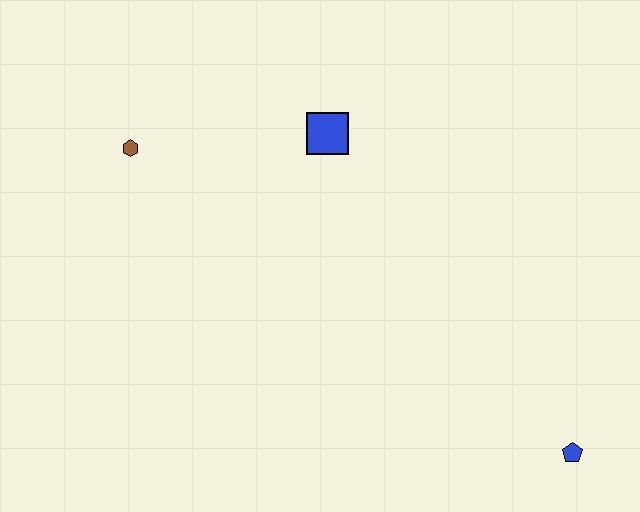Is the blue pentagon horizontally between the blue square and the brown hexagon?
No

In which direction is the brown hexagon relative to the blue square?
The brown hexagon is to the left of the blue square.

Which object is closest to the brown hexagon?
The blue square is closest to the brown hexagon.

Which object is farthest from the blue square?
The blue pentagon is farthest from the blue square.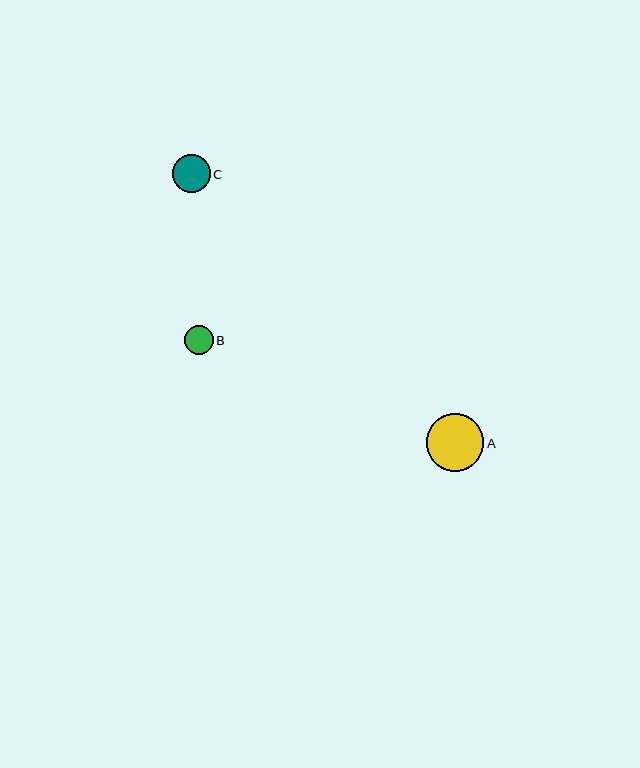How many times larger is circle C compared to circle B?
Circle C is approximately 1.3 times the size of circle B.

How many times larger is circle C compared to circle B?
Circle C is approximately 1.3 times the size of circle B.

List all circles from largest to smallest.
From largest to smallest: A, C, B.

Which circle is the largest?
Circle A is the largest with a size of approximately 58 pixels.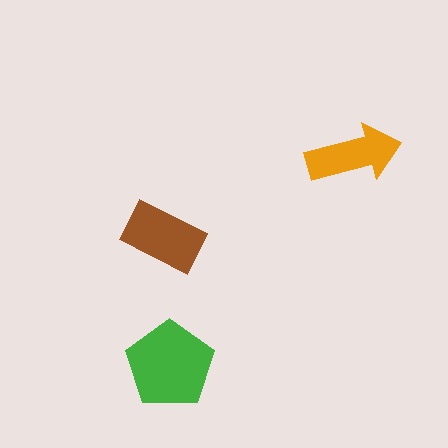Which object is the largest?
The green pentagon.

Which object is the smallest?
The orange arrow.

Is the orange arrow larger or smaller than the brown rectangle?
Smaller.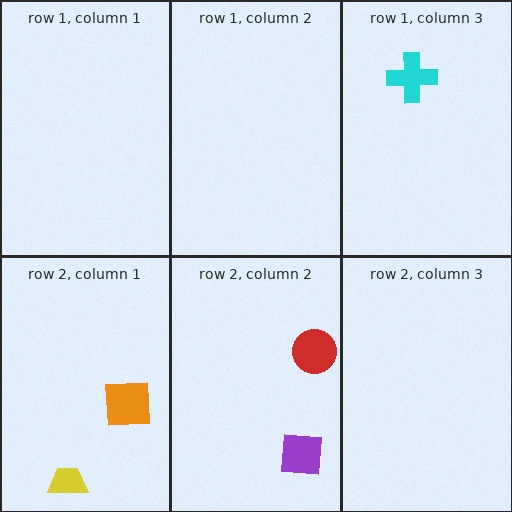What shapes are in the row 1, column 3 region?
The cyan cross.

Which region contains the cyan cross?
The row 1, column 3 region.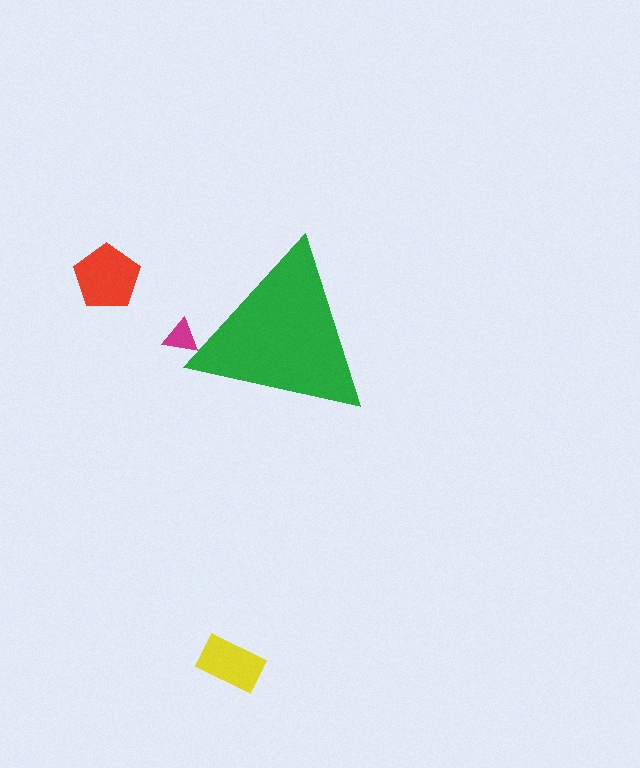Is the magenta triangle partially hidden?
Yes, the magenta triangle is partially hidden behind the green triangle.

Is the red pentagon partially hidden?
No, the red pentagon is fully visible.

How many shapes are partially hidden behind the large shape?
1 shape is partially hidden.